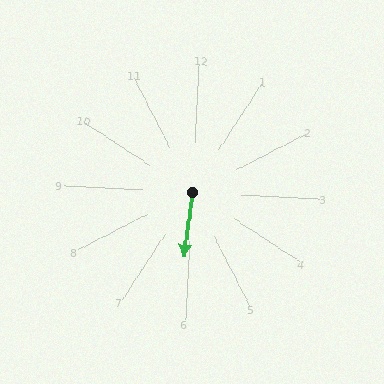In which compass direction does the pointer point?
South.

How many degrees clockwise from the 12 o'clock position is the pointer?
Approximately 184 degrees.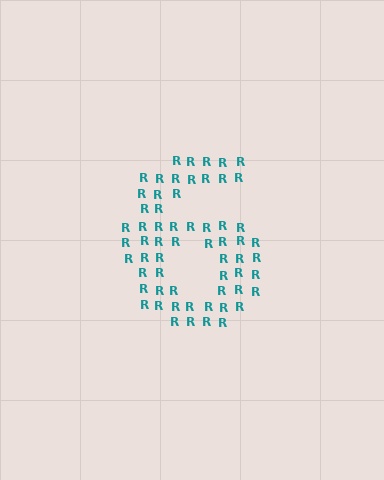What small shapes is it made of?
It is made of small letter R's.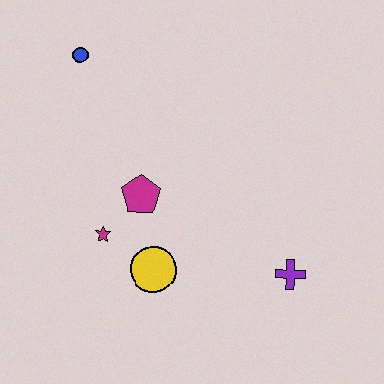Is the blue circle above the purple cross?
Yes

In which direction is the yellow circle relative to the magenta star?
The yellow circle is to the right of the magenta star.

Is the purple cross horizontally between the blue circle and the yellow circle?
No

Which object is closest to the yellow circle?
The magenta star is closest to the yellow circle.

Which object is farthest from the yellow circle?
The blue circle is farthest from the yellow circle.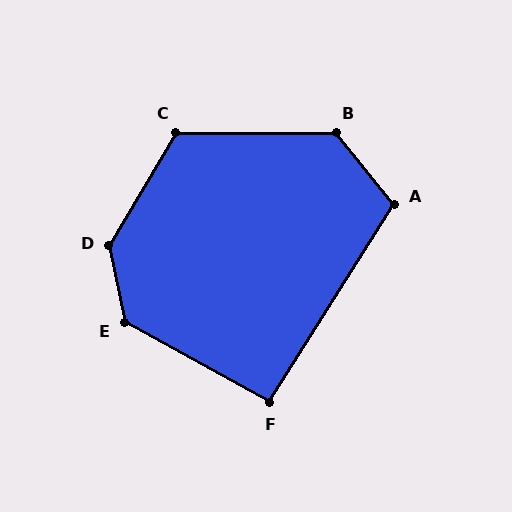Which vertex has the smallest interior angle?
F, at approximately 93 degrees.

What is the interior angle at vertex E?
Approximately 130 degrees (obtuse).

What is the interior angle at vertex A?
Approximately 109 degrees (obtuse).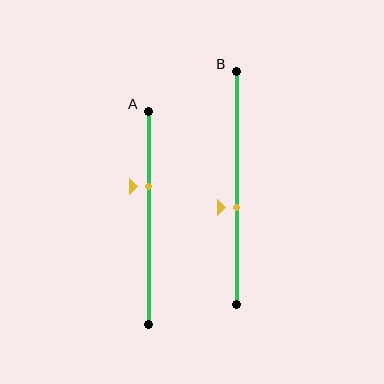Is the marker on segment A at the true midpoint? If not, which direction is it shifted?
No, the marker on segment A is shifted upward by about 14% of the segment length.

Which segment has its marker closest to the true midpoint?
Segment B has its marker closest to the true midpoint.